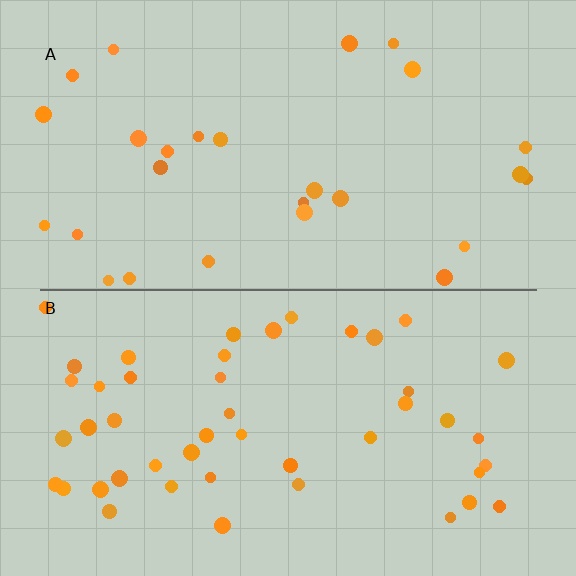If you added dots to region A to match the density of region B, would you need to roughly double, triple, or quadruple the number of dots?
Approximately double.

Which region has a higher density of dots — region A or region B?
B (the bottom).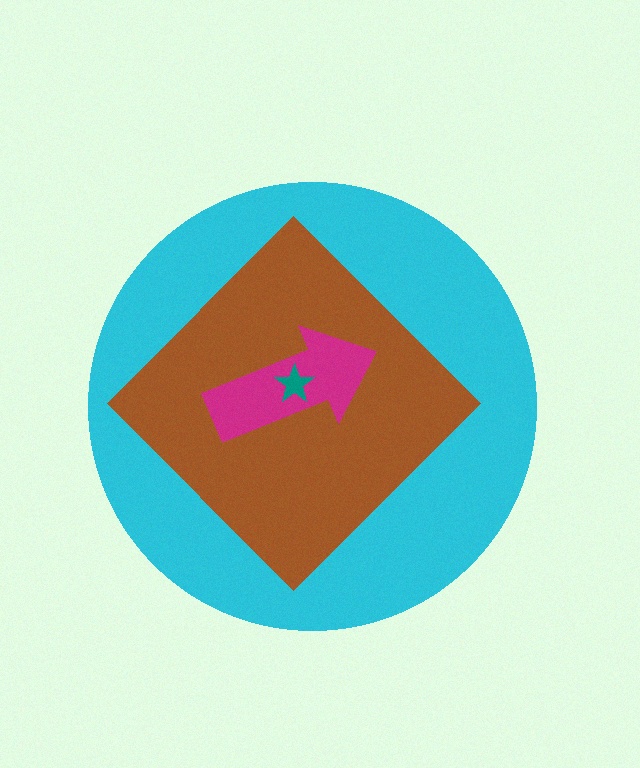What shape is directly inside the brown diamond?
The magenta arrow.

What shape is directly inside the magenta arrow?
The teal star.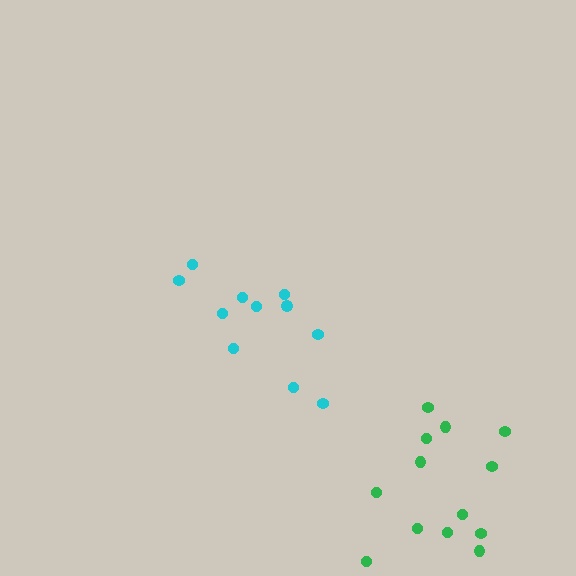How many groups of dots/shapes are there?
There are 2 groups.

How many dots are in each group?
Group 1: 11 dots, Group 2: 13 dots (24 total).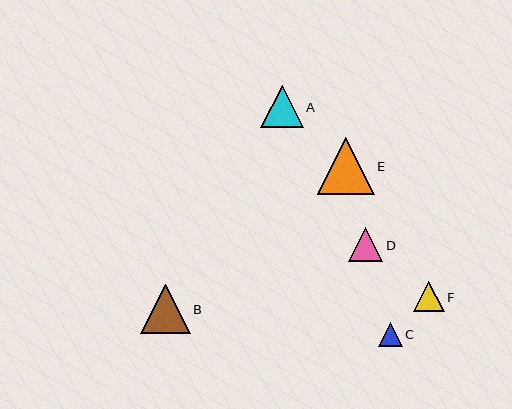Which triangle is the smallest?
Triangle C is the smallest with a size of approximately 24 pixels.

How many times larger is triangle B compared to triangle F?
Triangle B is approximately 1.6 times the size of triangle F.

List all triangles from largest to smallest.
From largest to smallest: E, B, A, D, F, C.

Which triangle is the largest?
Triangle E is the largest with a size of approximately 57 pixels.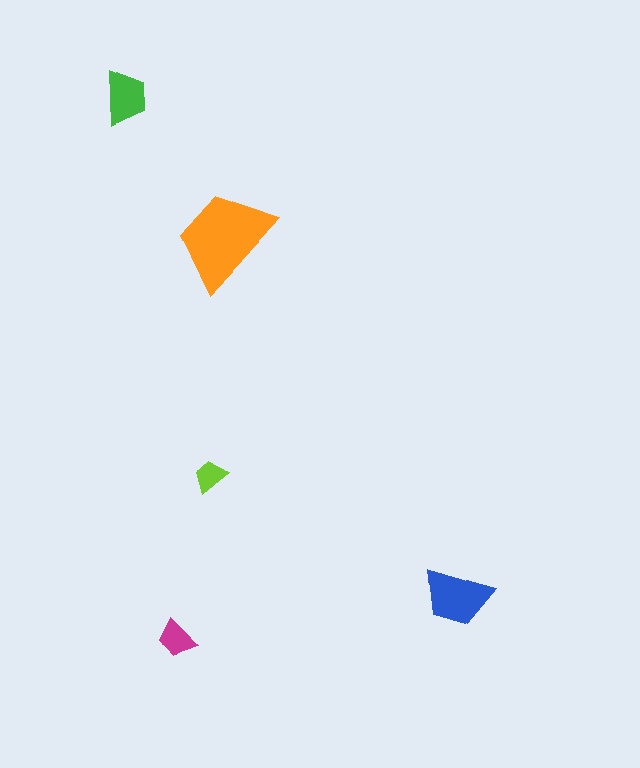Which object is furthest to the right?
The blue trapezoid is rightmost.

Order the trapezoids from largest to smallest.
the orange one, the blue one, the green one, the magenta one, the lime one.